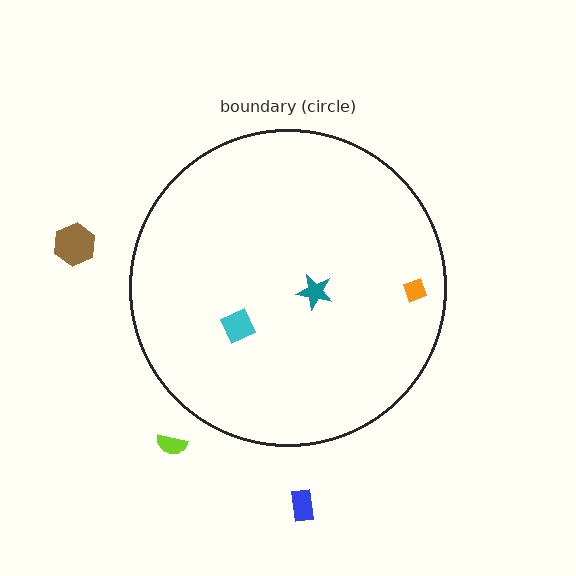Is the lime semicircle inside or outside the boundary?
Outside.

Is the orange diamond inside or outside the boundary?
Inside.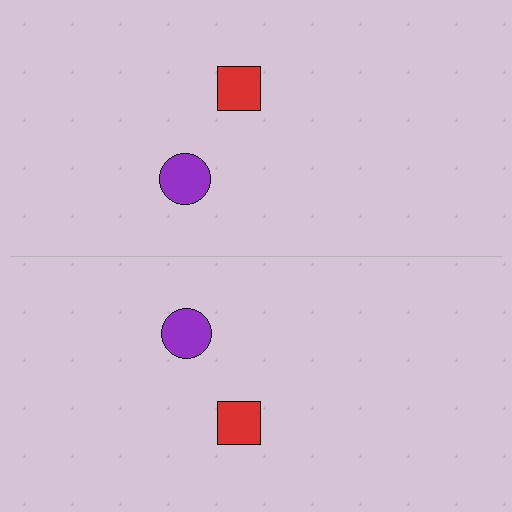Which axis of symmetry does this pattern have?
The pattern has a horizontal axis of symmetry running through the center of the image.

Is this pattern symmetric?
Yes, this pattern has bilateral (reflection) symmetry.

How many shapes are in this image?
There are 4 shapes in this image.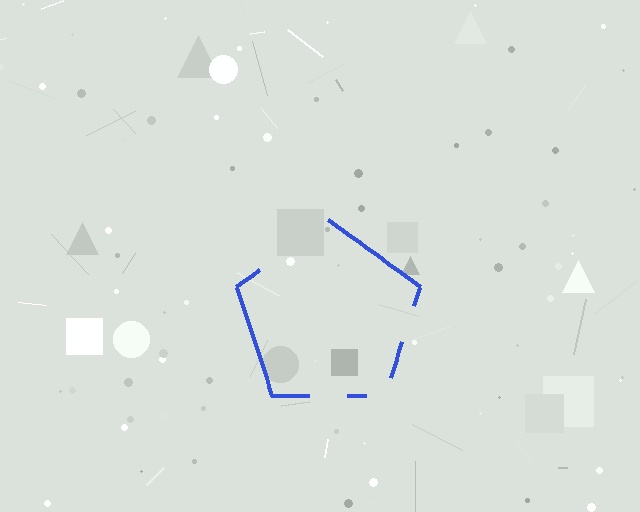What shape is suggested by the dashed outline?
The dashed outline suggests a pentagon.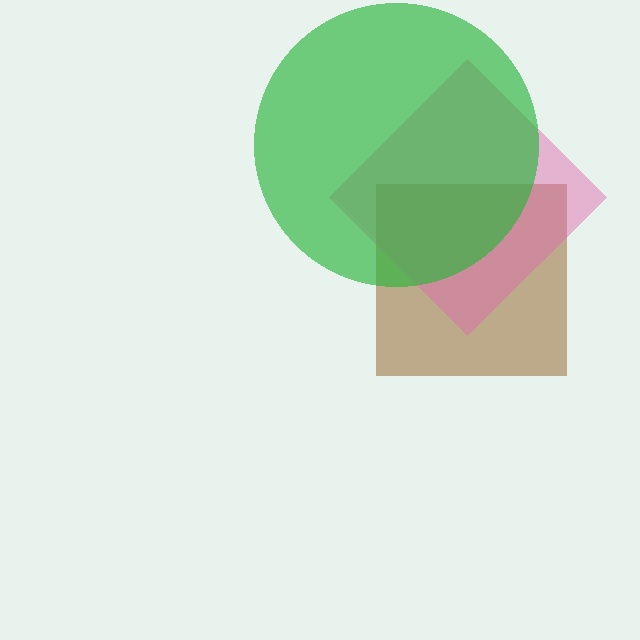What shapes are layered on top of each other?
The layered shapes are: a brown square, a pink diamond, a green circle.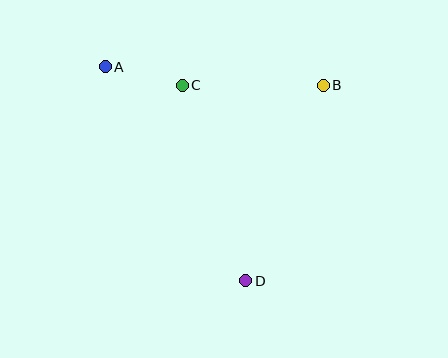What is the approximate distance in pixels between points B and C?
The distance between B and C is approximately 141 pixels.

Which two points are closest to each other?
Points A and C are closest to each other.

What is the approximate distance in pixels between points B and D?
The distance between B and D is approximately 210 pixels.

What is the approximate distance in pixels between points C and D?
The distance between C and D is approximately 205 pixels.